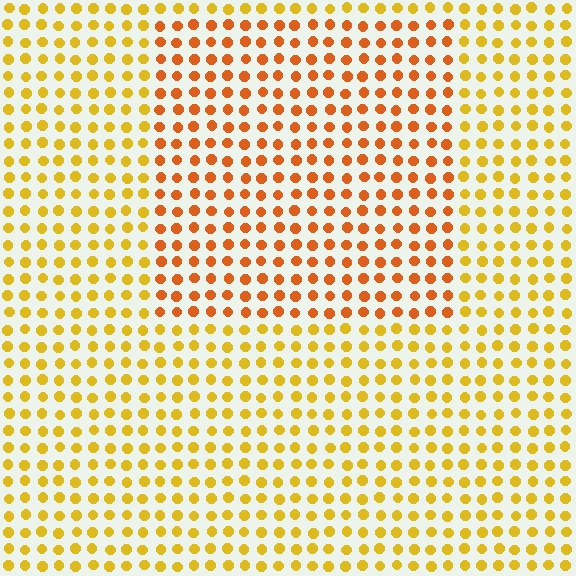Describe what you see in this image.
The image is filled with small yellow elements in a uniform arrangement. A rectangle-shaped region is visible where the elements are tinted to a slightly different hue, forming a subtle color boundary.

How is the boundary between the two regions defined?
The boundary is defined purely by a slight shift in hue (about 29 degrees). Spacing, size, and orientation are identical on both sides.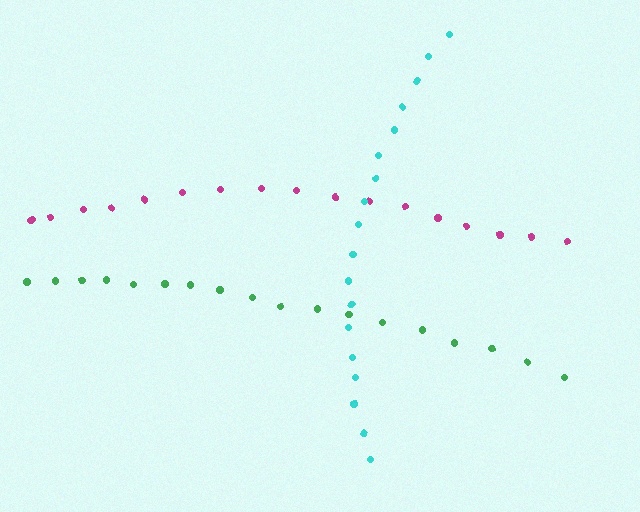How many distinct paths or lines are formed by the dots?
There are 3 distinct paths.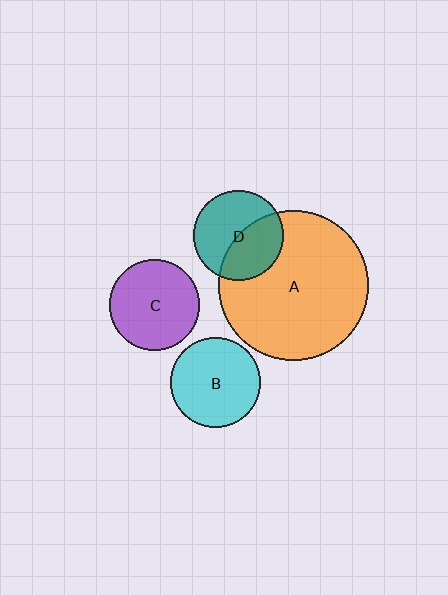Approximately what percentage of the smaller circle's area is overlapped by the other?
Approximately 45%.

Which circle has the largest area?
Circle A (orange).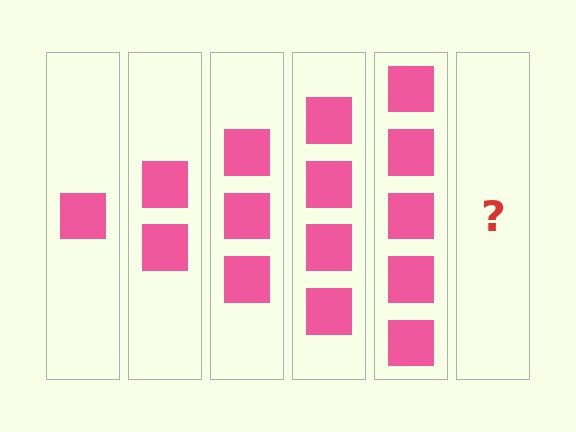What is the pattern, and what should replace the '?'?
The pattern is that each step adds one more square. The '?' should be 6 squares.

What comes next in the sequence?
The next element should be 6 squares.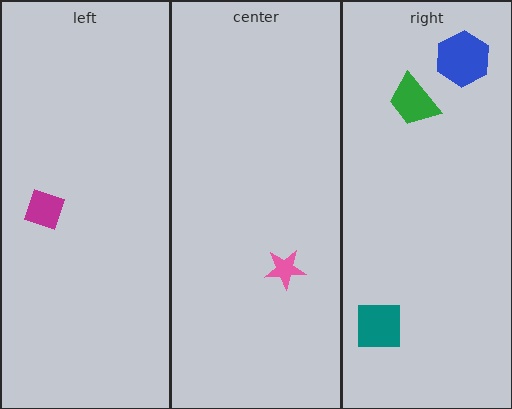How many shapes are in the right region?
3.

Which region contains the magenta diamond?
The left region.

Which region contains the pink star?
The center region.